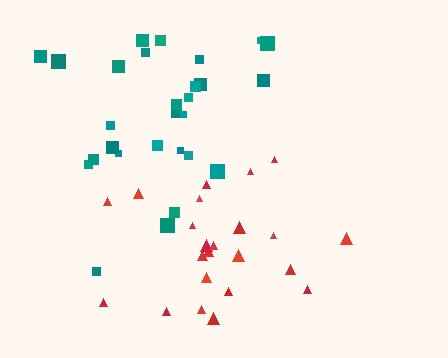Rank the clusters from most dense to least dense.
red, teal.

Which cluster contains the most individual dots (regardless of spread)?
Teal (28).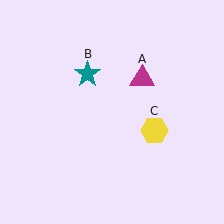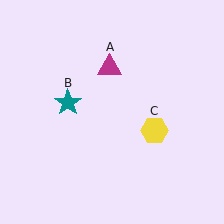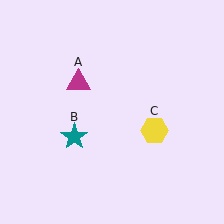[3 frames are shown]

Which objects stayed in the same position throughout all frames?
Yellow hexagon (object C) remained stationary.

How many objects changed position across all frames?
2 objects changed position: magenta triangle (object A), teal star (object B).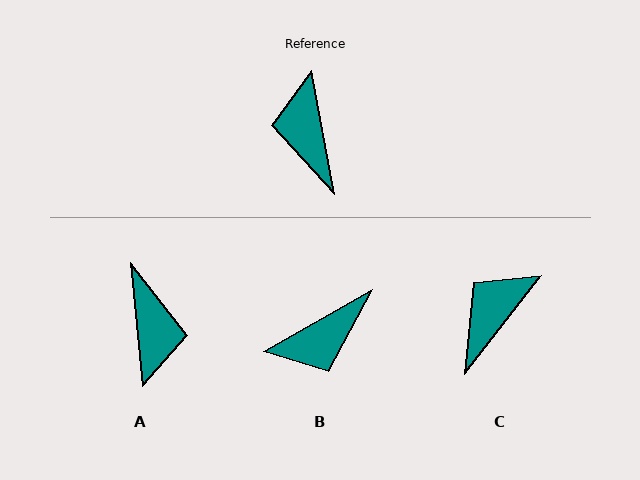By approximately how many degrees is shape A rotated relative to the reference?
Approximately 175 degrees counter-clockwise.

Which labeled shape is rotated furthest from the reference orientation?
A, about 175 degrees away.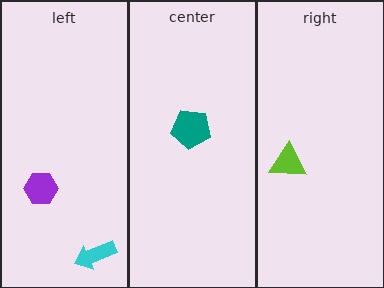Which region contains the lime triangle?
The right region.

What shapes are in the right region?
The lime triangle.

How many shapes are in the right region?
1.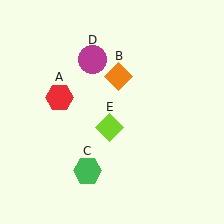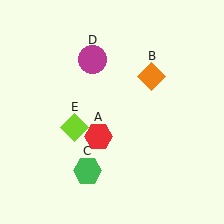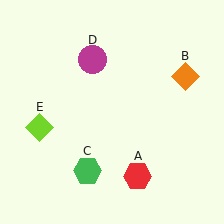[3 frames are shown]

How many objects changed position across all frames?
3 objects changed position: red hexagon (object A), orange diamond (object B), lime diamond (object E).